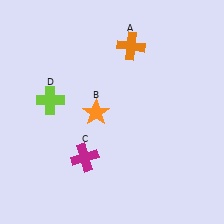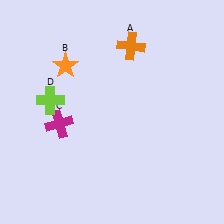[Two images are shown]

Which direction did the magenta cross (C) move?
The magenta cross (C) moved up.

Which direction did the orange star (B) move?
The orange star (B) moved up.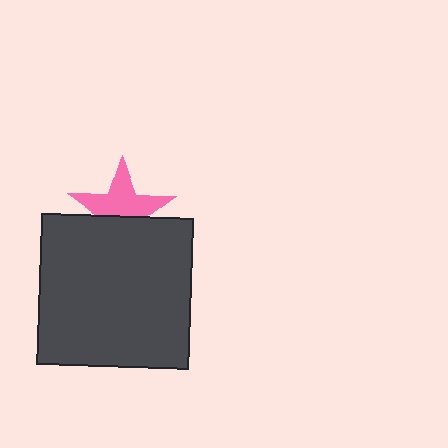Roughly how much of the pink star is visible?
About half of it is visible (roughly 60%).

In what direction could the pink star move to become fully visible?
The pink star could move up. That would shift it out from behind the dark gray square entirely.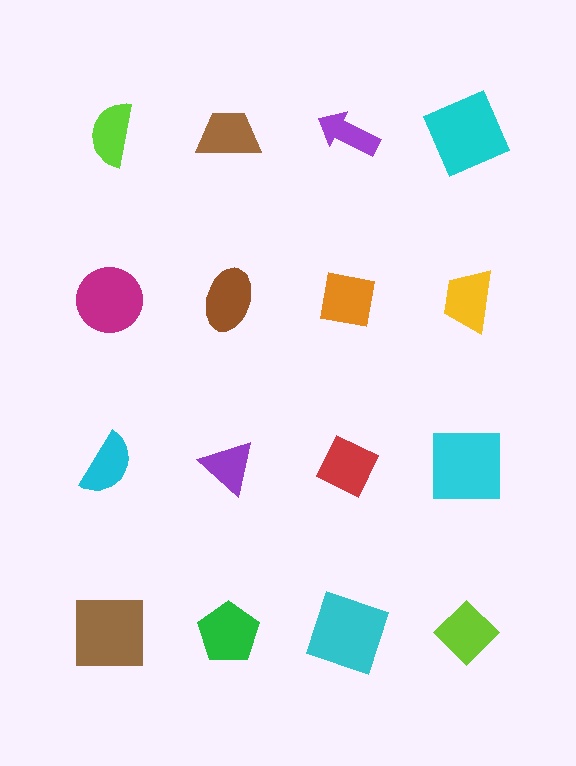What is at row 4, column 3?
A cyan square.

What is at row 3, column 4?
A cyan square.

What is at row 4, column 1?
A brown square.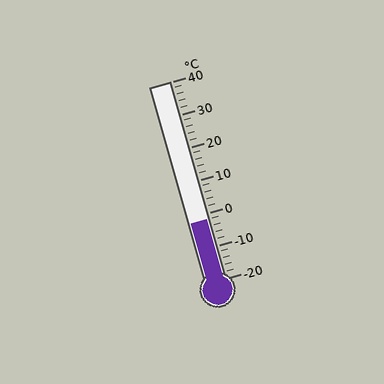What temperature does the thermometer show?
The thermometer shows approximately -2°C.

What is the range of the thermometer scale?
The thermometer scale ranges from -20°C to 40°C.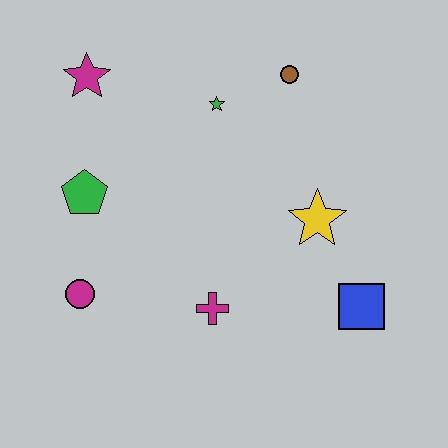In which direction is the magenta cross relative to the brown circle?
The magenta cross is below the brown circle.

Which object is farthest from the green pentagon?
The blue square is farthest from the green pentagon.